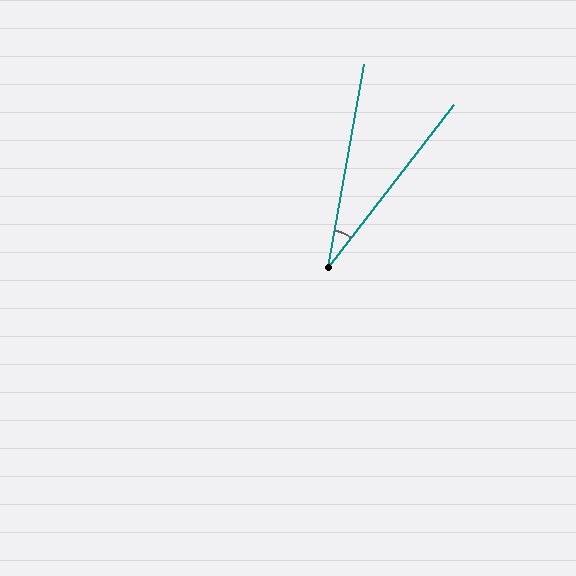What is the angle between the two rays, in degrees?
Approximately 27 degrees.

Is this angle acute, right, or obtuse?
It is acute.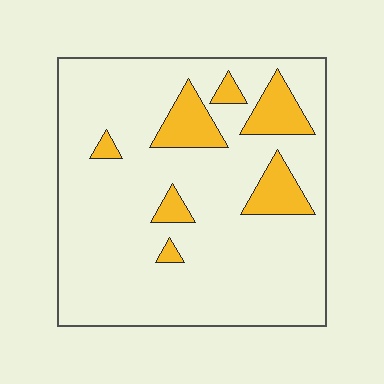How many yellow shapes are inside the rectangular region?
7.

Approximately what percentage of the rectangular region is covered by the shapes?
Approximately 15%.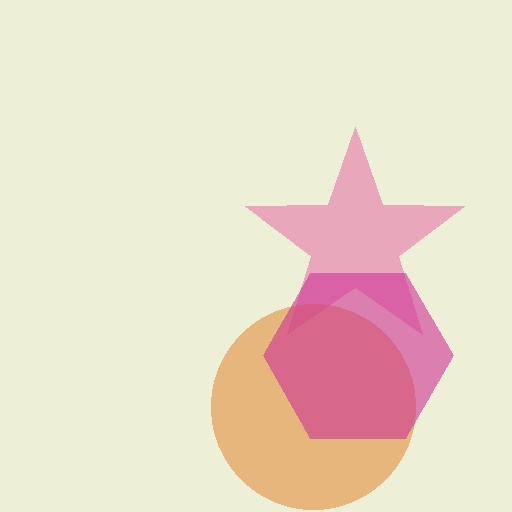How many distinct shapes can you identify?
There are 3 distinct shapes: a pink star, an orange circle, a magenta hexagon.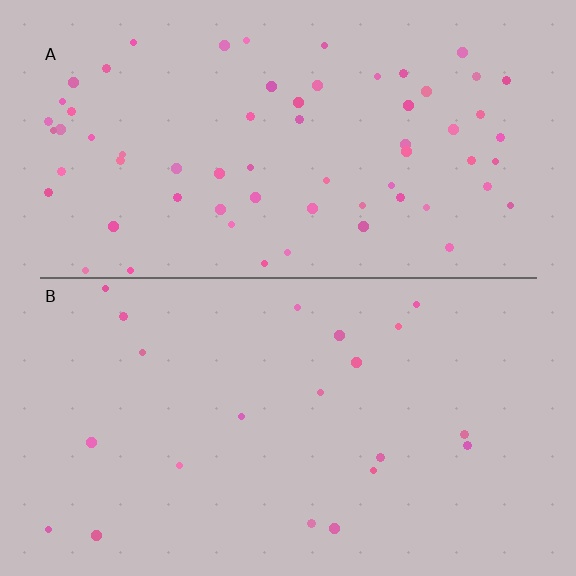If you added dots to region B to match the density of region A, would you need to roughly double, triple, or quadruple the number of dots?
Approximately triple.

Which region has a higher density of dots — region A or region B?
A (the top).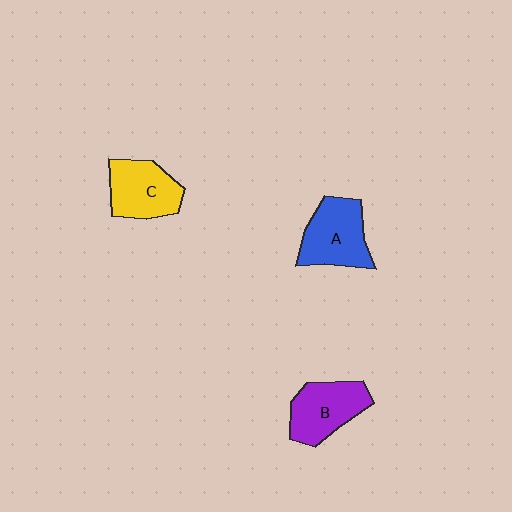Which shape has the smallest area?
Shape C (yellow).